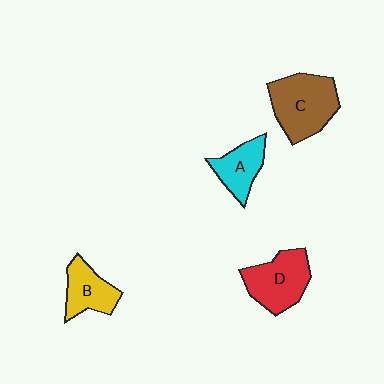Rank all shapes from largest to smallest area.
From largest to smallest: C (brown), D (red), B (yellow), A (cyan).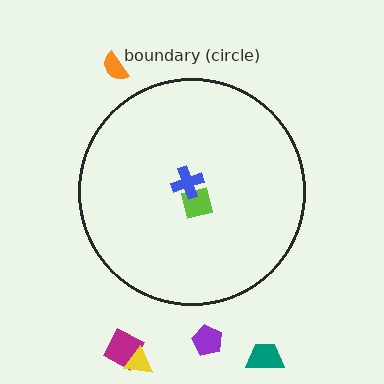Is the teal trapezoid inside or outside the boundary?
Outside.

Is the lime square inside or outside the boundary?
Inside.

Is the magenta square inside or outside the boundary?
Outside.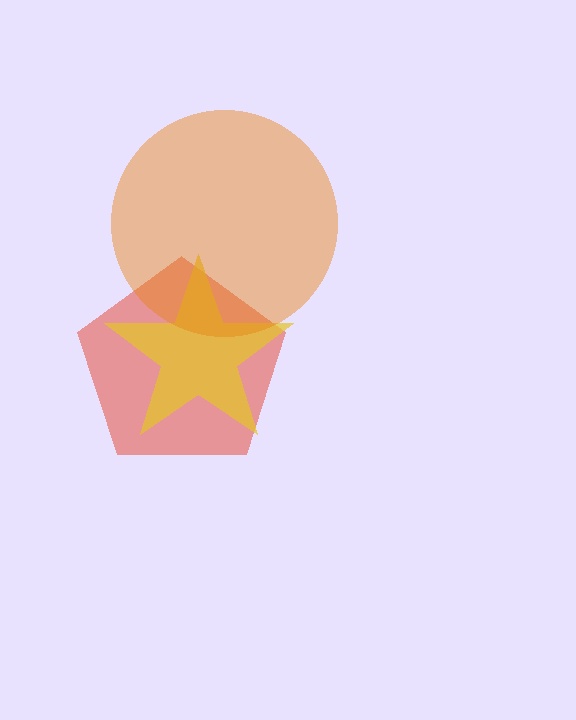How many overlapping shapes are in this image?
There are 3 overlapping shapes in the image.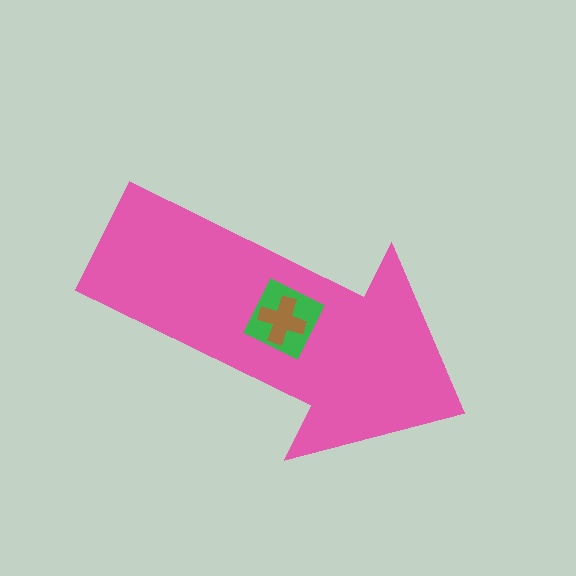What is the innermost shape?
The brown cross.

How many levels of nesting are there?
3.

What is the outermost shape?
The pink arrow.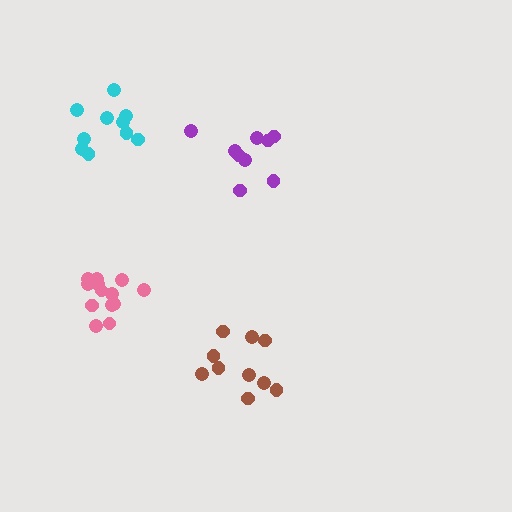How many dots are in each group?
Group 1: 13 dots, Group 2: 10 dots, Group 3: 10 dots, Group 4: 9 dots (42 total).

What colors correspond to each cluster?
The clusters are colored: pink, brown, cyan, purple.